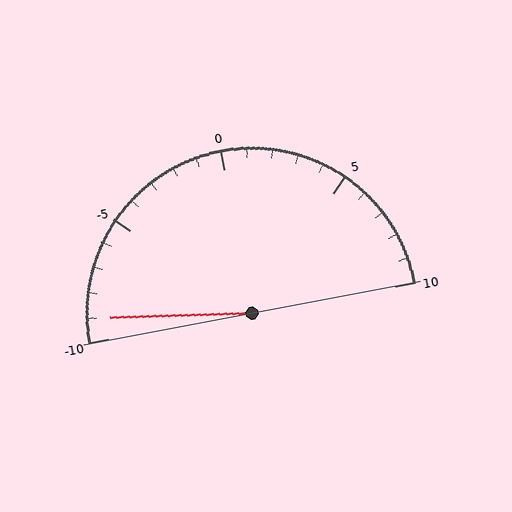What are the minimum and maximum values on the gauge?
The gauge ranges from -10 to 10.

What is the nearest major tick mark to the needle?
The nearest major tick mark is -10.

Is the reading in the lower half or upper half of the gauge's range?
The reading is in the lower half of the range (-10 to 10).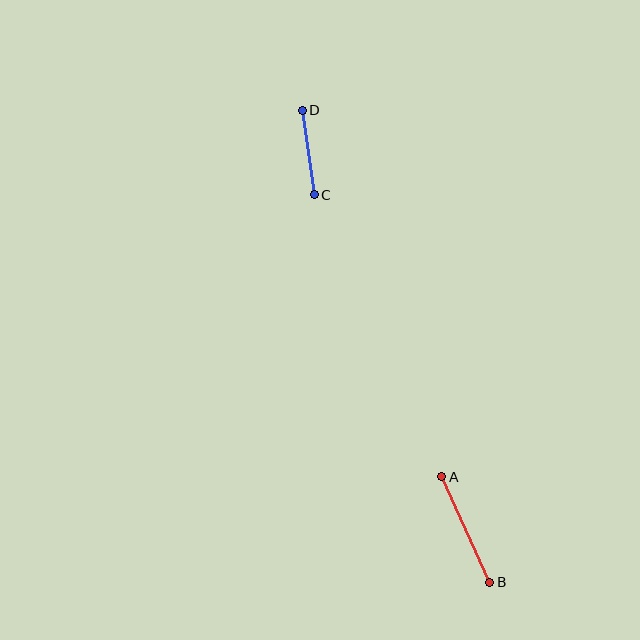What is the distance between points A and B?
The distance is approximately 116 pixels.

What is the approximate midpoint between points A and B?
The midpoint is at approximately (466, 529) pixels.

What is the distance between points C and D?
The distance is approximately 85 pixels.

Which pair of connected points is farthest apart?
Points A and B are farthest apart.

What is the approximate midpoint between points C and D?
The midpoint is at approximately (308, 153) pixels.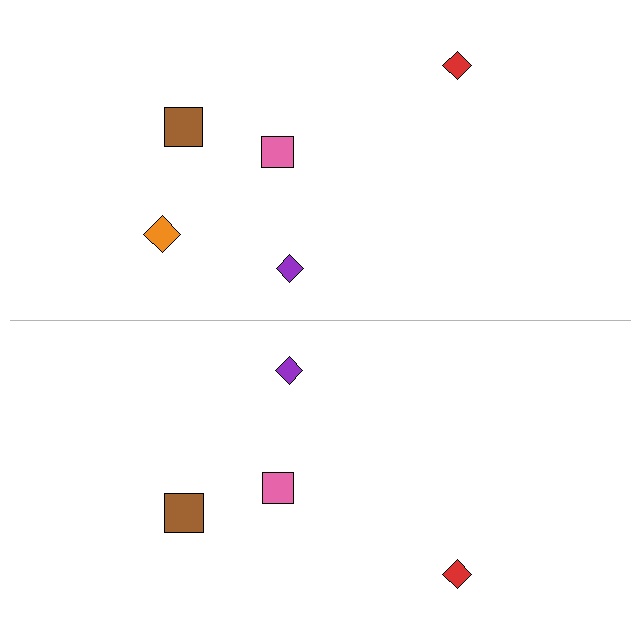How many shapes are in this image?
There are 9 shapes in this image.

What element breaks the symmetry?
A orange diamond is missing from the bottom side.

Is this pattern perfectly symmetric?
No, the pattern is not perfectly symmetric. A orange diamond is missing from the bottom side.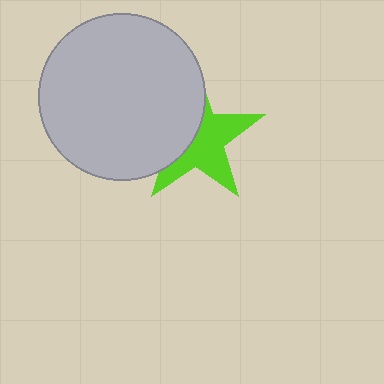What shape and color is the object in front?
The object in front is a light gray circle.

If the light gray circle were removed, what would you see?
You would see the complete lime star.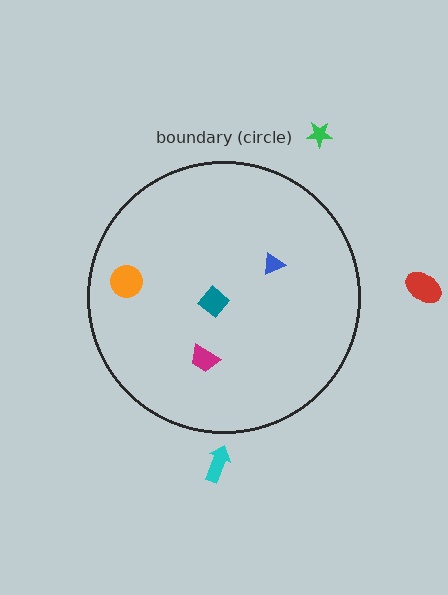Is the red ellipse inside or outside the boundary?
Outside.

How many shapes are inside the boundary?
4 inside, 3 outside.